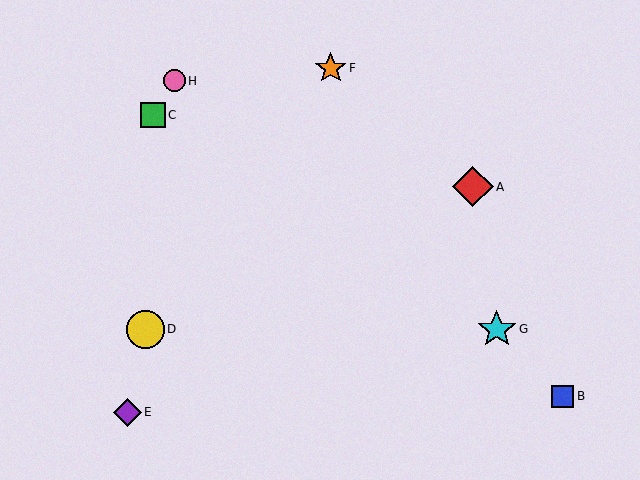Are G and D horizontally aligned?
Yes, both are at y≈329.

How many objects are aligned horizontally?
2 objects (D, G) are aligned horizontally.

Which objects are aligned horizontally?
Objects D, G are aligned horizontally.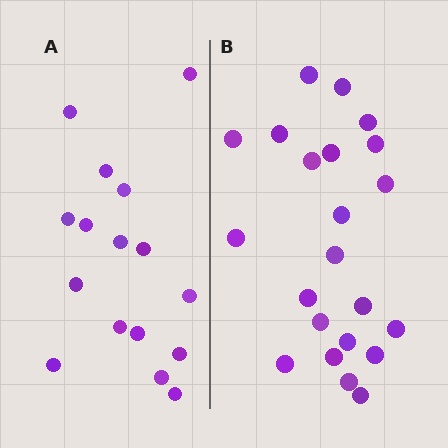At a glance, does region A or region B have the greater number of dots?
Region B (the right region) has more dots.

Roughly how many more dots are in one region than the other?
Region B has about 6 more dots than region A.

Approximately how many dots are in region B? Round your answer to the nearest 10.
About 20 dots. (The exact count is 22, which rounds to 20.)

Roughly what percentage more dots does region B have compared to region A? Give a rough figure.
About 40% more.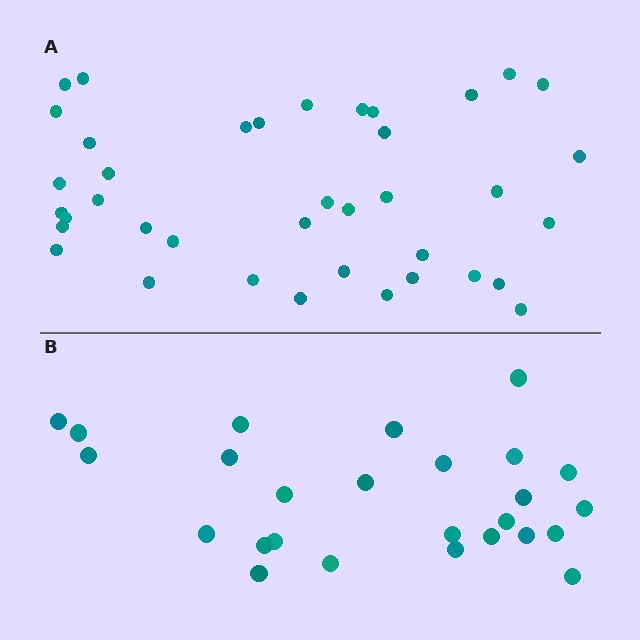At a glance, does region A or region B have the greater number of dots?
Region A (the top region) has more dots.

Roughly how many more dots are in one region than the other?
Region A has approximately 15 more dots than region B.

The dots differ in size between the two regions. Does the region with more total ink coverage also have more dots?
No. Region B has more total ink coverage because its dots are larger, but region A actually contains more individual dots. Total area can be misleading — the number of items is what matters here.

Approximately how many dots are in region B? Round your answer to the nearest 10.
About 30 dots. (The exact count is 26, which rounds to 30.)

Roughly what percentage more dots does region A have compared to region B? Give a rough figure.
About 50% more.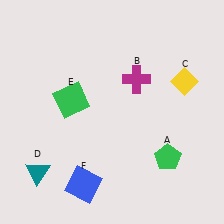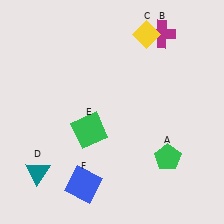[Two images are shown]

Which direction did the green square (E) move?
The green square (E) moved down.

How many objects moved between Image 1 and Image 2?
3 objects moved between the two images.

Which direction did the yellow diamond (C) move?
The yellow diamond (C) moved up.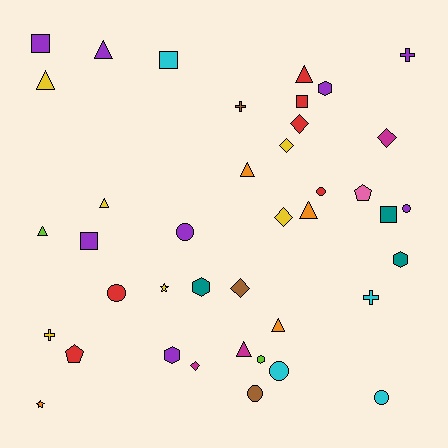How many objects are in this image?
There are 40 objects.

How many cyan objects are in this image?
There are 4 cyan objects.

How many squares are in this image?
There are 5 squares.